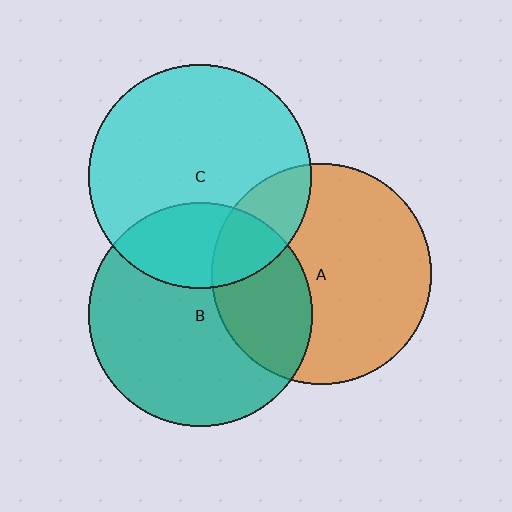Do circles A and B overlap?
Yes.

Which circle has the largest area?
Circle B (teal).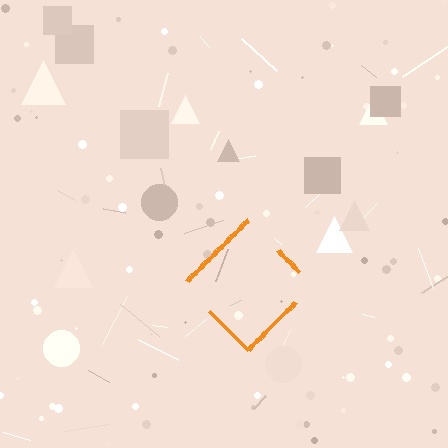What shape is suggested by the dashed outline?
The dashed outline suggests a diamond.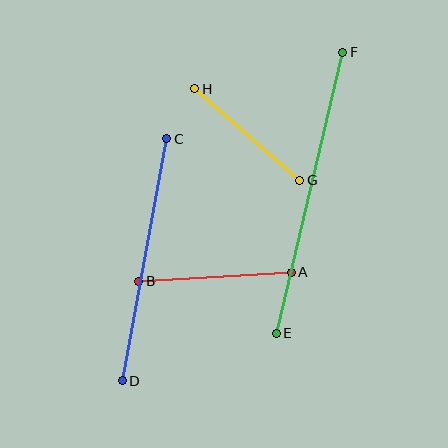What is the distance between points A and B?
The distance is approximately 153 pixels.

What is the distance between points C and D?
The distance is approximately 246 pixels.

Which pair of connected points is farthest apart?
Points E and F are farthest apart.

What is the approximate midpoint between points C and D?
The midpoint is at approximately (145, 260) pixels.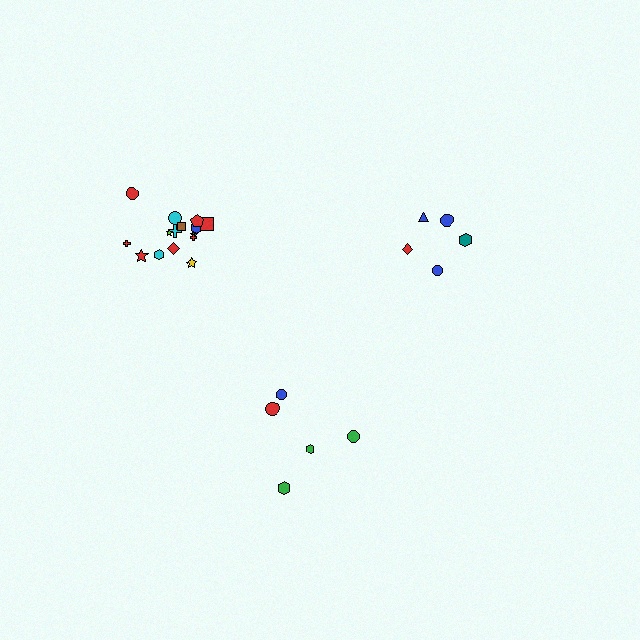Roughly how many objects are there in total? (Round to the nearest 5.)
Roughly 25 objects in total.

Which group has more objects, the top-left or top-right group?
The top-left group.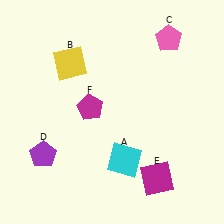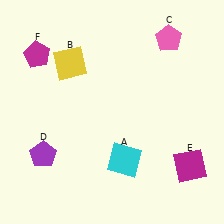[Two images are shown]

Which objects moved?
The objects that moved are: the magenta square (E), the magenta pentagon (F).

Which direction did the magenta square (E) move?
The magenta square (E) moved right.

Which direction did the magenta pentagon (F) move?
The magenta pentagon (F) moved left.